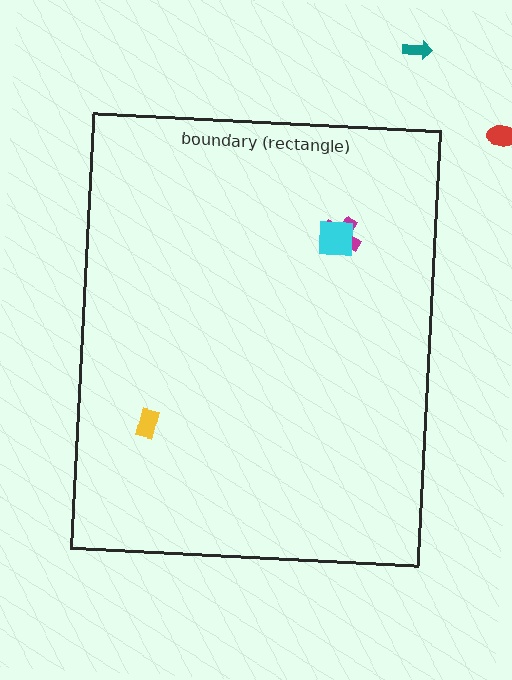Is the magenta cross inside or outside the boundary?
Inside.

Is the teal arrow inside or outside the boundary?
Outside.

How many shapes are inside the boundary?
3 inside, 2 outside.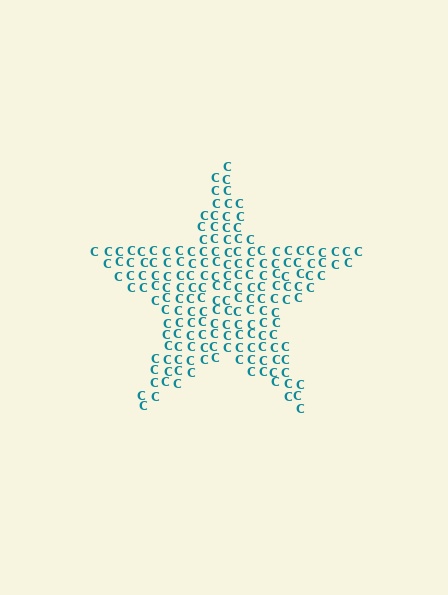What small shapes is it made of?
It is made of small letter C's.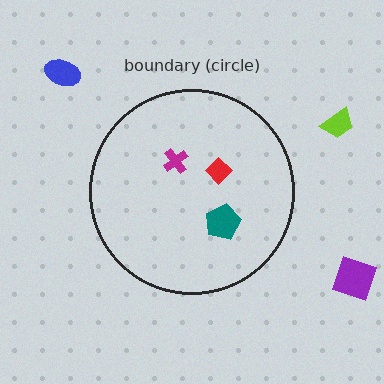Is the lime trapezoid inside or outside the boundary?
Outside.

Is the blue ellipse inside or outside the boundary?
Outside.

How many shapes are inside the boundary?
3 inside, 3 outside.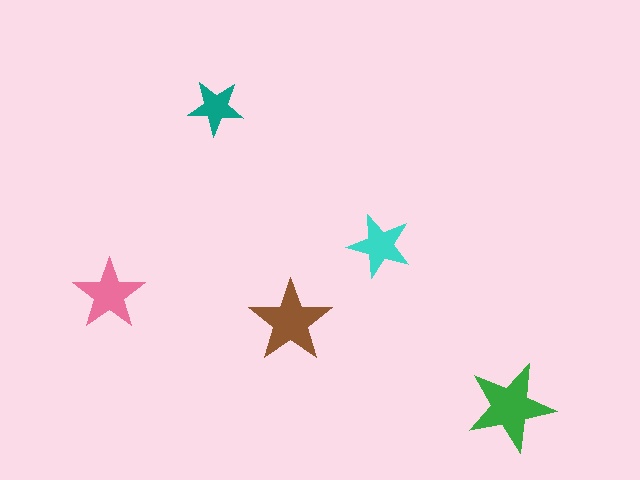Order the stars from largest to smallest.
the green one, the brown one, the pink one, the cyan one, the teal one.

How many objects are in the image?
There are 5 objects in the image.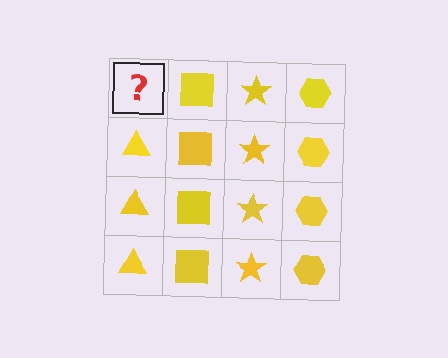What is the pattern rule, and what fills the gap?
The rule is that each column has a consistent shape. The gap should be filled with a yellow triangle.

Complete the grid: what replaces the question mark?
The question mark should be replaced with a yellow triangle.